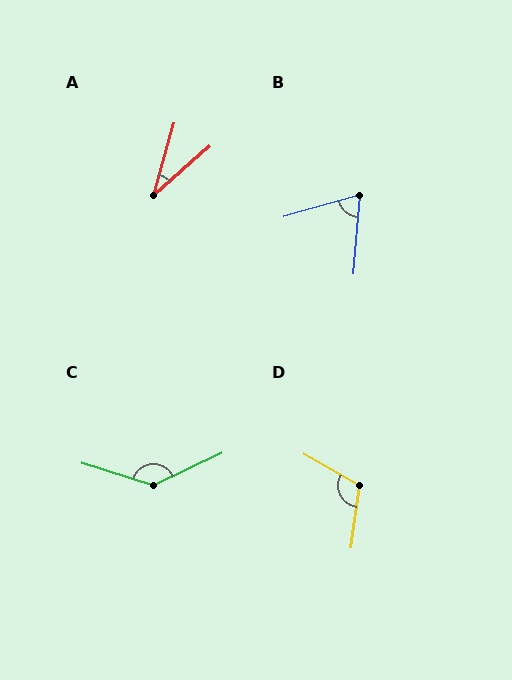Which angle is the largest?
C, at approximately 137 degrees.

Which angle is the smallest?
A, at approximately 33 degrees.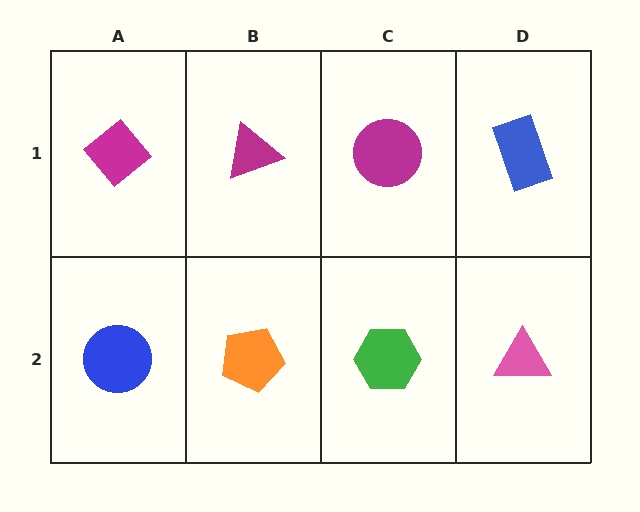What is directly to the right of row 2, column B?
A green hexagon.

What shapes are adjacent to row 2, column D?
A blue rectangle (row 1, column D), a green hexagon (row 2, column C).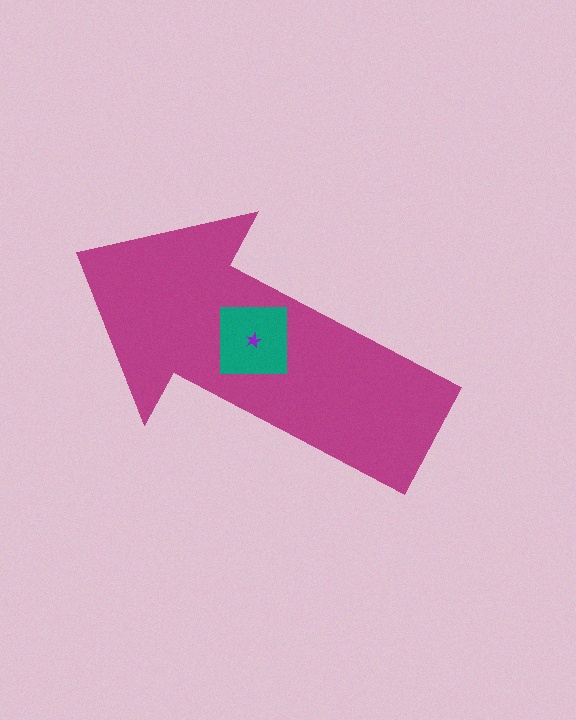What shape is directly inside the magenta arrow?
The teal square.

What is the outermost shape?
The magenta arrow.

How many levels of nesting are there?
3.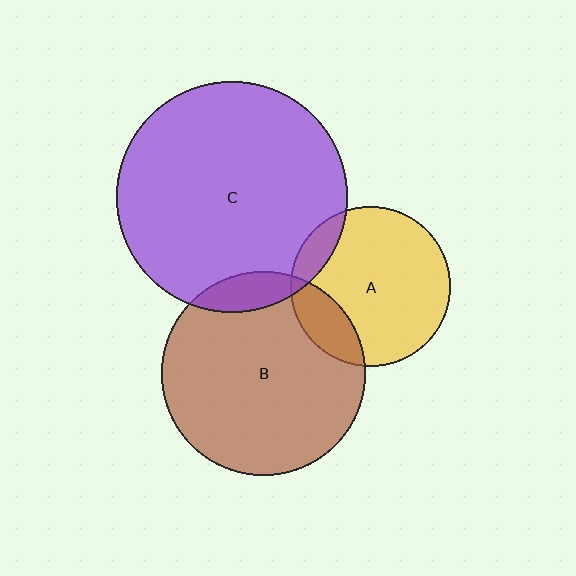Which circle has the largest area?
Circle C (purple).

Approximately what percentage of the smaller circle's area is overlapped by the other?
Approximately 20%.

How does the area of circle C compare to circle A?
Approximately 2.1 times.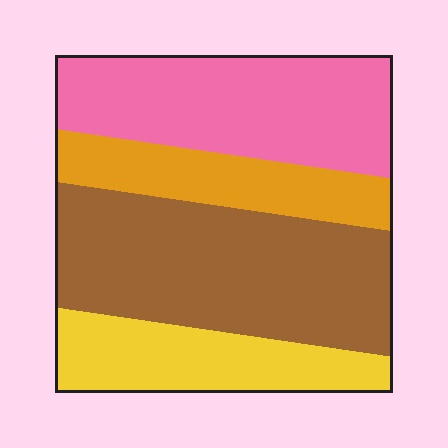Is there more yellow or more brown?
Brown.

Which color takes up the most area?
Brown, at roughly 35%.